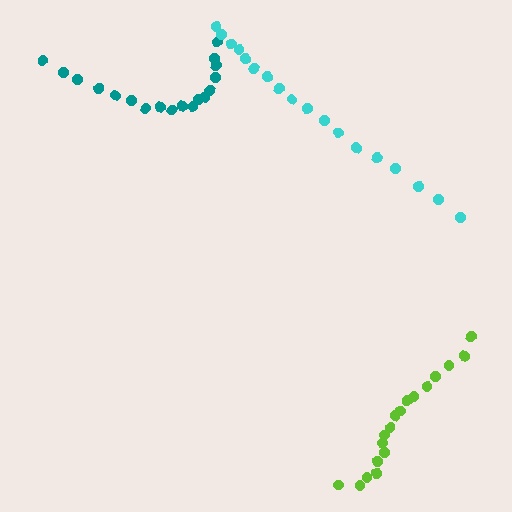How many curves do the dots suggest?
There are 3 distinct paths.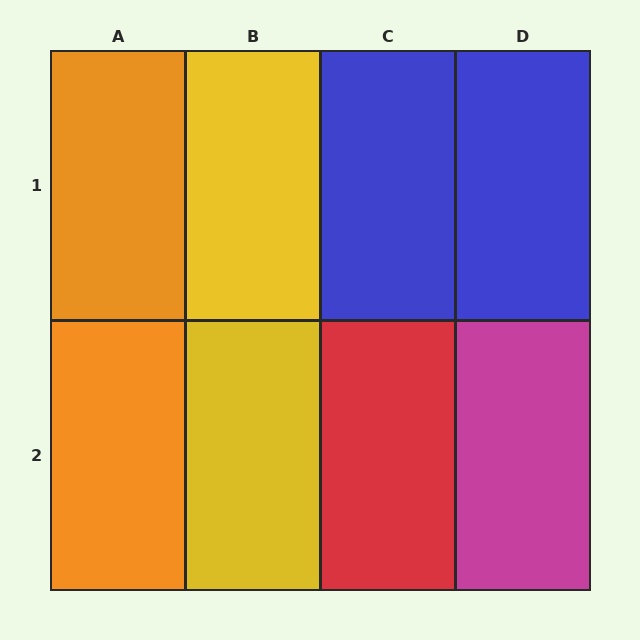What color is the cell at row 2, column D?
Magenta.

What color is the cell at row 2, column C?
Red.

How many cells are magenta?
1 cell is magenta.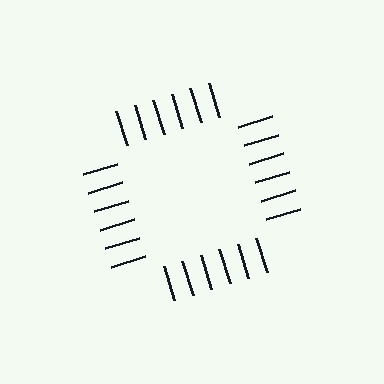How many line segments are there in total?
24 — 6 along each of the 4 edges.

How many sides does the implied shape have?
4 sides — the line-ends trace a square.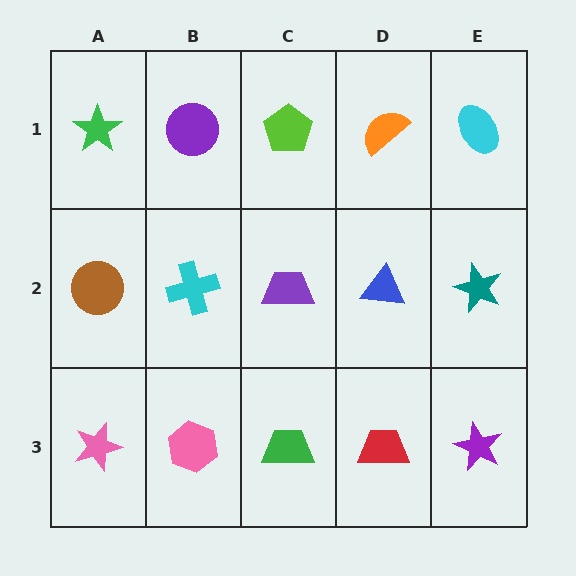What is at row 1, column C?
A lime pentagon.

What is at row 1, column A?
A green star.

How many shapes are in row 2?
5 shapes.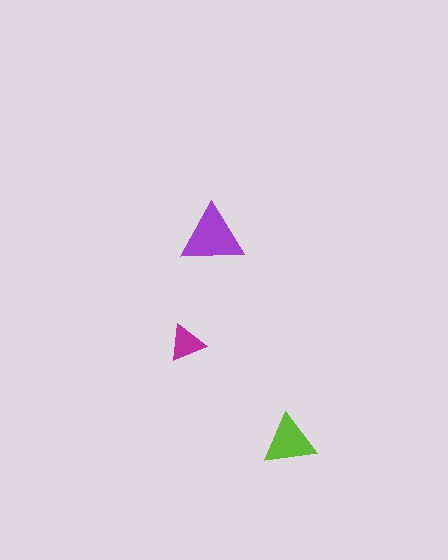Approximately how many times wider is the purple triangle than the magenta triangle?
About 1.5 times wider.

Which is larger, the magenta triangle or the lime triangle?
The lime one.